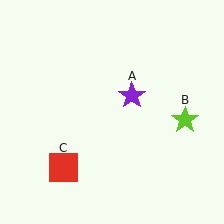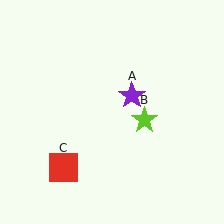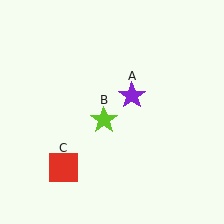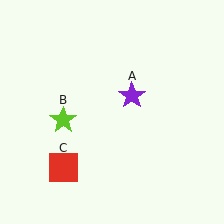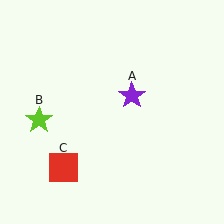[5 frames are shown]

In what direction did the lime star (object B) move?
The lime star (object B) moved left.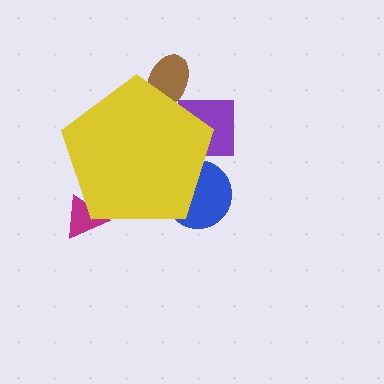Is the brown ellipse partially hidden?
Yes, the brown ellipse is partially hidden behind the yellow pentagon.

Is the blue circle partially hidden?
Yes, the blue circle is partially hidden behind the yellow pentagon.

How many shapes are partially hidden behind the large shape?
4 shapes are partially hidden.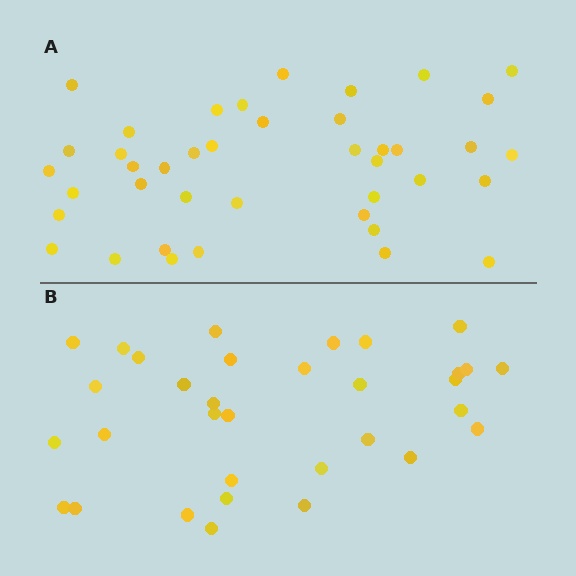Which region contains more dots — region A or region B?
Region A (the top region) has more dots.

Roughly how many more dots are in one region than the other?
Region A has roughly 8 or so more dots than region B.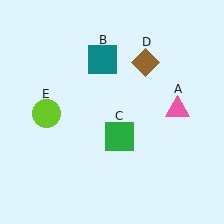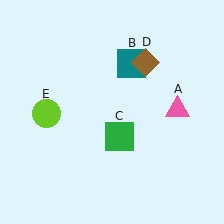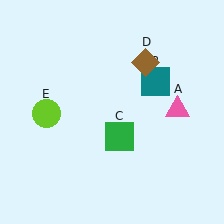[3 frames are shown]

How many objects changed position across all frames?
1 object changed position: teal square (object B).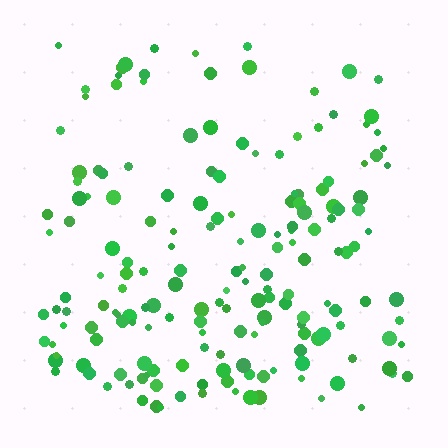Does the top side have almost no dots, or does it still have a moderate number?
Still a moderate number, just noticeably fewer than the bottom.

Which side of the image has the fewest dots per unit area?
The top.